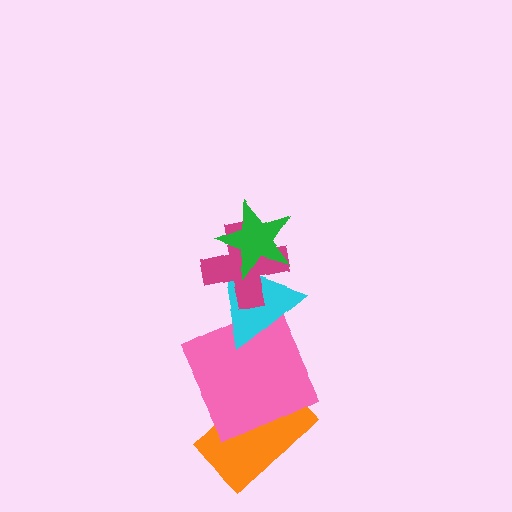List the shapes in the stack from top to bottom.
From top to bottom: the green star, the magenta cross, the cyan triangle, the pink square, the orange rectangle.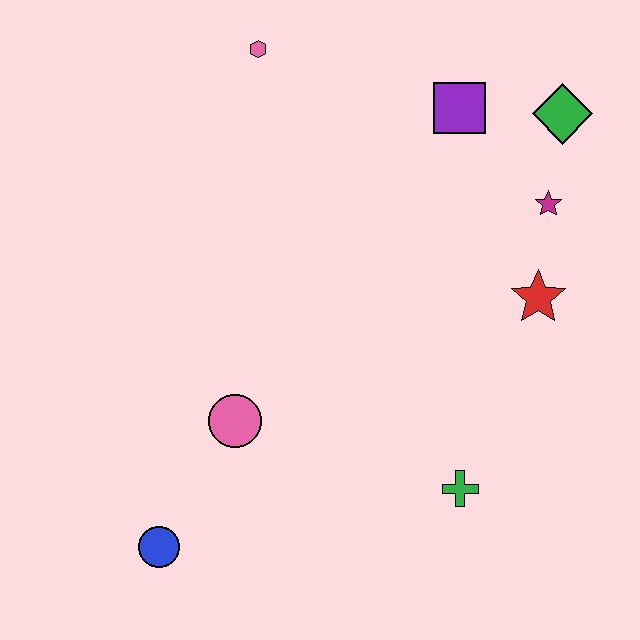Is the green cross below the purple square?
Yes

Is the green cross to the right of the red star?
No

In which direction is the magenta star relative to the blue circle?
The magenta star is to the right of the blue circle.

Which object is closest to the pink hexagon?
The purple square is closest to the pink hexagon.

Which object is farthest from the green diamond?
The blue circle is farthest from the green diamond.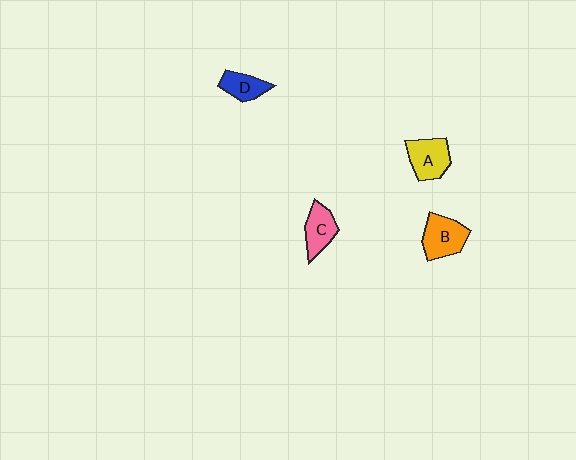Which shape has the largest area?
Shape B (orange).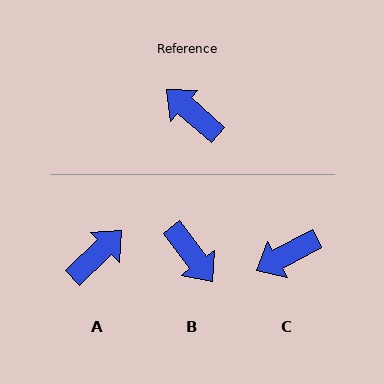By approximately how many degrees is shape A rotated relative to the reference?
Approximately 95 degrees clockwise.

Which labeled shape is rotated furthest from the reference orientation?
B, about 168 degrees away.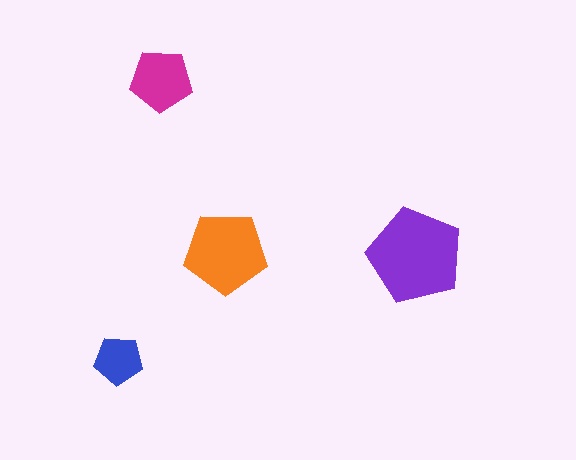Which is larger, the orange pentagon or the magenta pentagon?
The orange one.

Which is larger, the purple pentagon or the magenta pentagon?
The purple one.